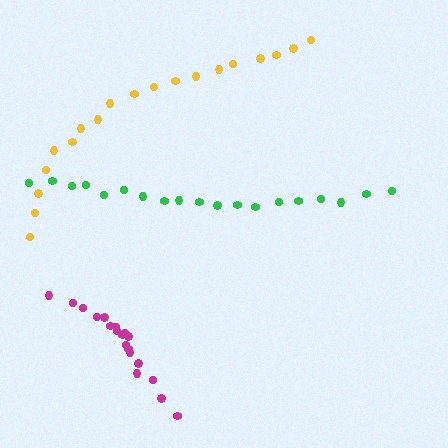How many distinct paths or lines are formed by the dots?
There are 3 distinct paths.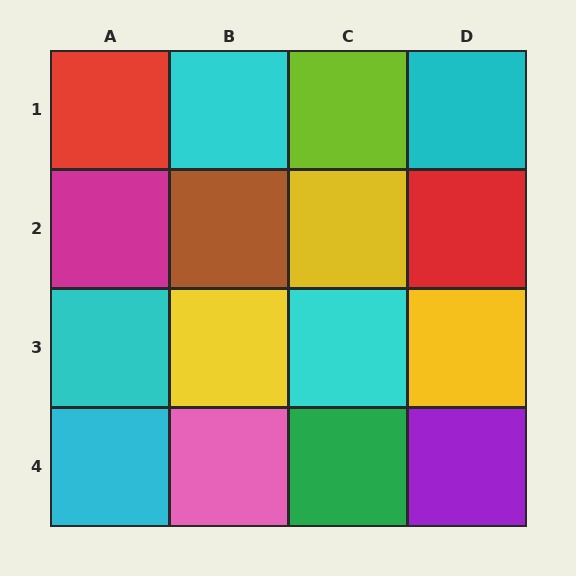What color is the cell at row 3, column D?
Yellow.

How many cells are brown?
1 cell is brown.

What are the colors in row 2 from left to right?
Magenta, brown, yellow, red.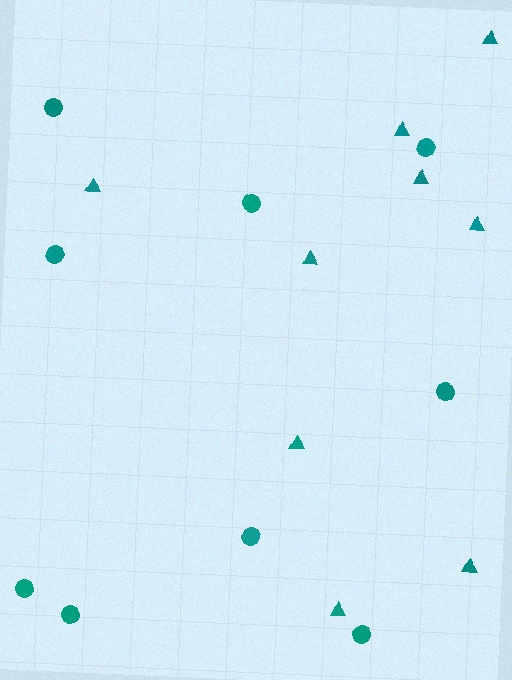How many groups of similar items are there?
There are 2 groups: one group of triangles (9) and one group of circles (9).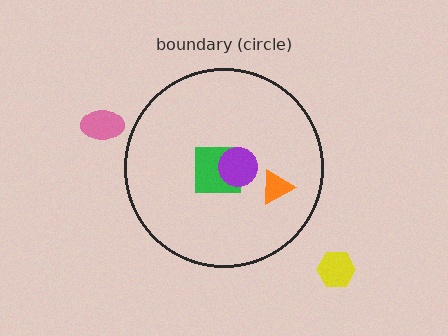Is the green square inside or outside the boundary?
Inside.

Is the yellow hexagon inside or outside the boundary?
Outside.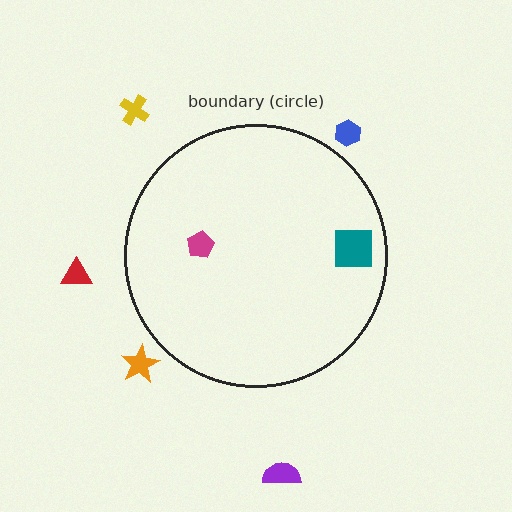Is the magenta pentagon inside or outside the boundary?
Inside.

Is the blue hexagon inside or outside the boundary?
Outside.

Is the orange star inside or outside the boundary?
Outside.